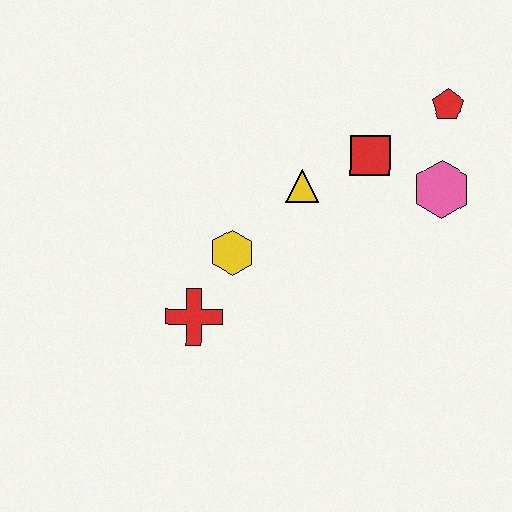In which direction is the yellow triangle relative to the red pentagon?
The yellow triangle is to the left of the red pentagon.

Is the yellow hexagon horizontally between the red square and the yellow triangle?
No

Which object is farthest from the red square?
The red cross is farthest from the red square.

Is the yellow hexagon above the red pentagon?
No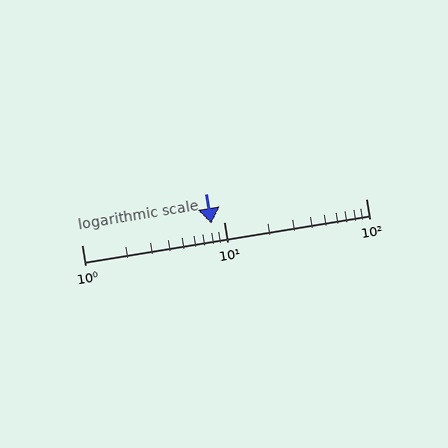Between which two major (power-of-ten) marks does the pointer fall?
The pointer is between 1 and 10.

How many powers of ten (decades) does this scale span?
The scale spans 2 decades, from 1 to 100.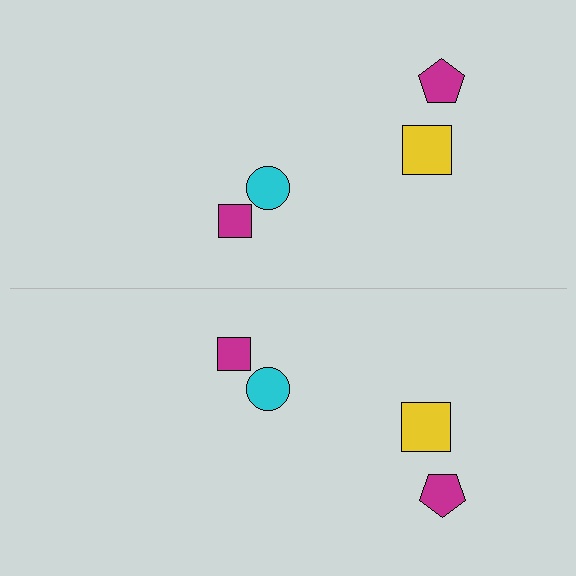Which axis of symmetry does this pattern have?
The pattern has a horizontal axis of symmetry running through the center of the image.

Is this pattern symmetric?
Yes, this pattern has bilateral (reflection) symmetry.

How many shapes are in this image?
There are 8 shapes in this image.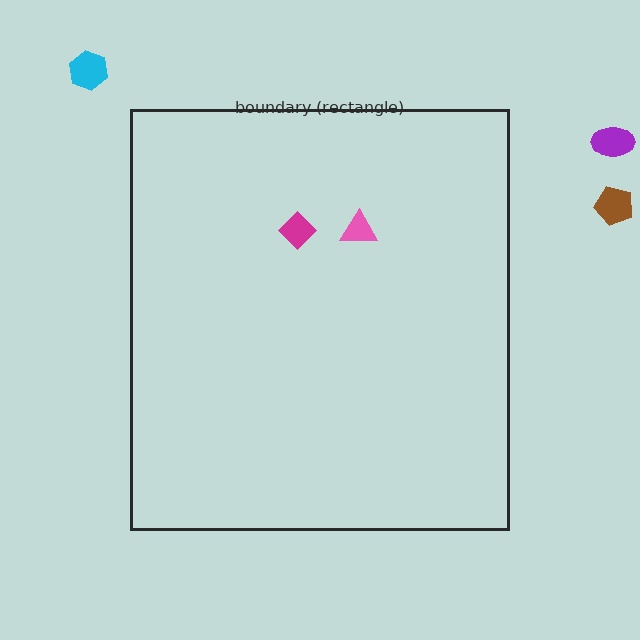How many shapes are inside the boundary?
2 inside, 3 outside.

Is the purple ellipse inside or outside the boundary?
Outside.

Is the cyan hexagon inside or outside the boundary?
Outside.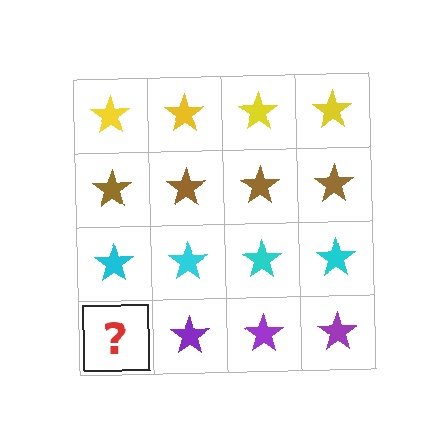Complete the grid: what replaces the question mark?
The question mark should be replaced with a purple star.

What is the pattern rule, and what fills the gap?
The rule is that each row has a consistent color. The gap should be filled with a purple star.